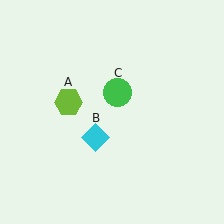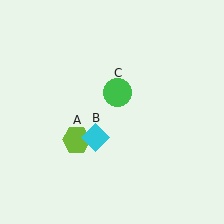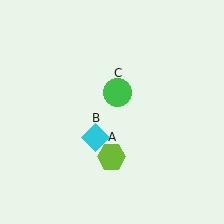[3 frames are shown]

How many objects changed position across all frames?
1 object changed position: lime hexagon (object A).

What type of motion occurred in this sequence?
The lime hexagon (object A) rotated counterclockwise around the center of the scene.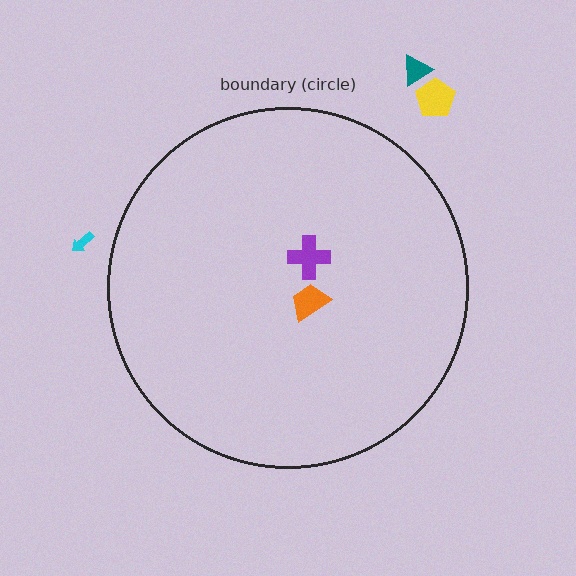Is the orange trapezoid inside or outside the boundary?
Inside.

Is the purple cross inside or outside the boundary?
Inside.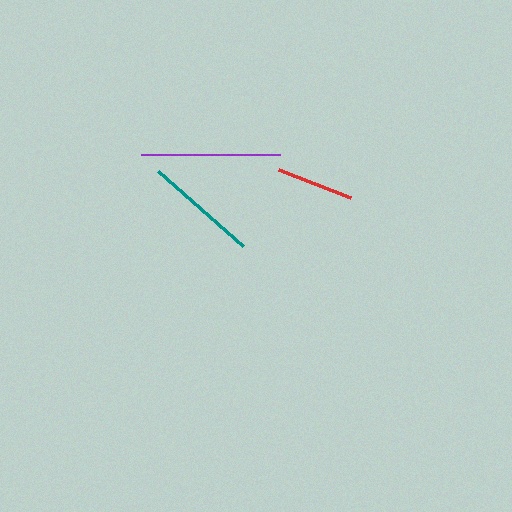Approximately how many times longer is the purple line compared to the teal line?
The purple line is approximately 1.2 times the length of the teal line.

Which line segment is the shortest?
The red line is the shortest at approximately 77 pixels.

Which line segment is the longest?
The purple line is the longest at approximately 139 pixels.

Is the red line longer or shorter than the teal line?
The teal line is longer than the red line.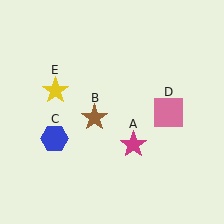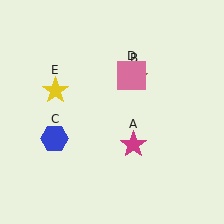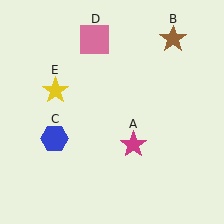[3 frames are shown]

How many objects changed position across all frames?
2 objects changed position: brown star (object B), pink square (object D).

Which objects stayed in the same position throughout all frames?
Magenta star (object A) and blue hexagon (object C) and yellow star (object E) remained stationary.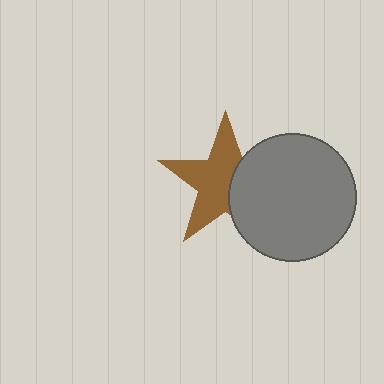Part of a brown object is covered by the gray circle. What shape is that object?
It is a star.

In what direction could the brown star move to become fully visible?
The brown star could move left. That would shift it out from behind the gray circle entirely.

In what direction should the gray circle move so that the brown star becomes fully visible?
The gray circle should move right. That is the shortest direction to clear the overlap and leave the brown star fully visible.